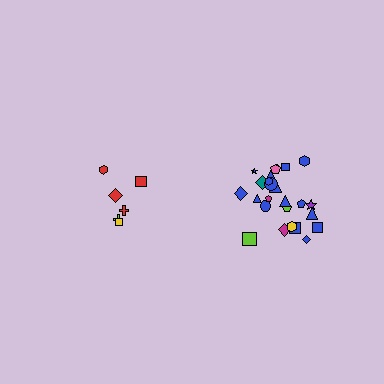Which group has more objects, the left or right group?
The right group.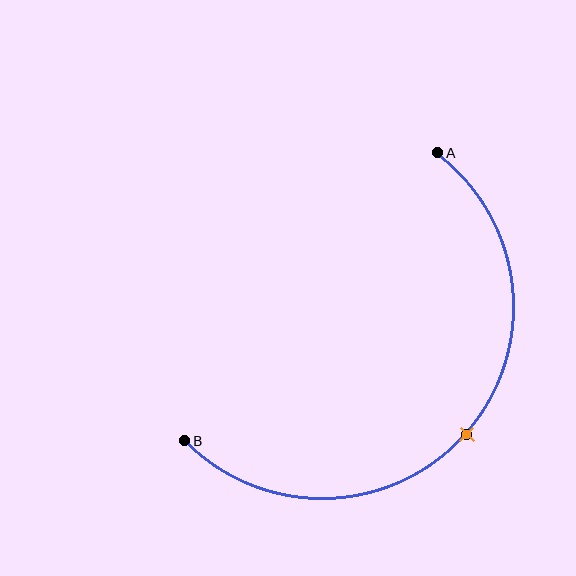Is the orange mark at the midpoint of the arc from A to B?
Yes. The orange mark lies on the arc at equal arc-length from both A and B — it is the arc midpoint.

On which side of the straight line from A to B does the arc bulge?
The arc bulges below and to the right of the straight line connecting A and B.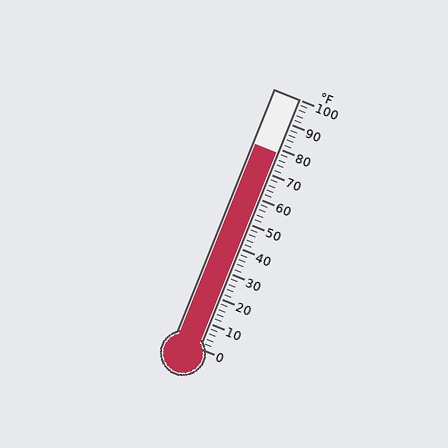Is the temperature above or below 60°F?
The temperature is above 60°F.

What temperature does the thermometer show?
The thermometer shows approximately 78°F.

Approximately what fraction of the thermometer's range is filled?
The thermometer is filled to approximately 80% of its range.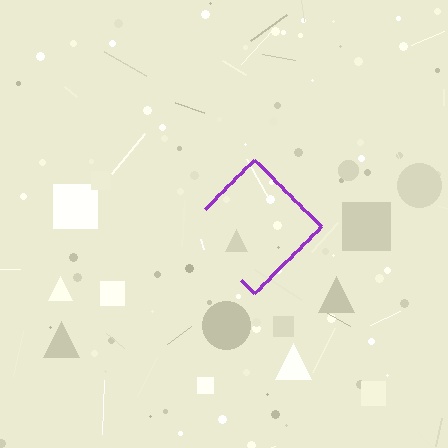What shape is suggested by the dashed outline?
The dashed outline suggests a diamond.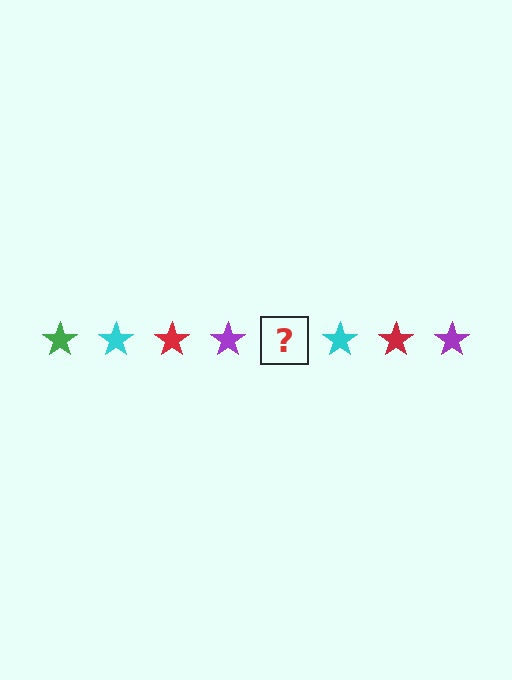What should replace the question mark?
The question mark should be replaced with a green star.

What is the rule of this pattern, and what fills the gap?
The rule is that the pattern cycles through green, cyan, red, purple stars. The gap should be filled with a green star.